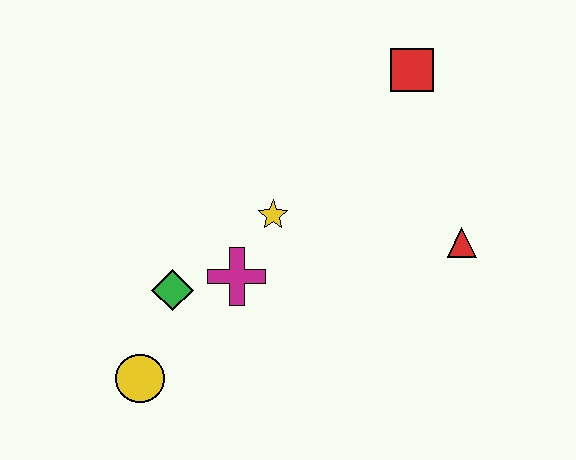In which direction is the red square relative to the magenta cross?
The red square is above the magenta cross.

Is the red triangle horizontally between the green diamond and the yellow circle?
No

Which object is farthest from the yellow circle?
The red square is farthest from the yellow circle.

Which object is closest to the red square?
The red triangle is closest to the red square.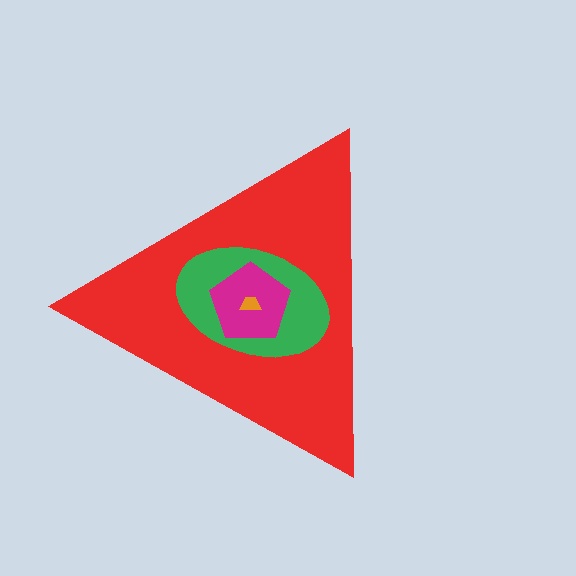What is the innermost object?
The orange trapezoid.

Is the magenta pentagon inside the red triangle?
Yes.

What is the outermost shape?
The red triangle.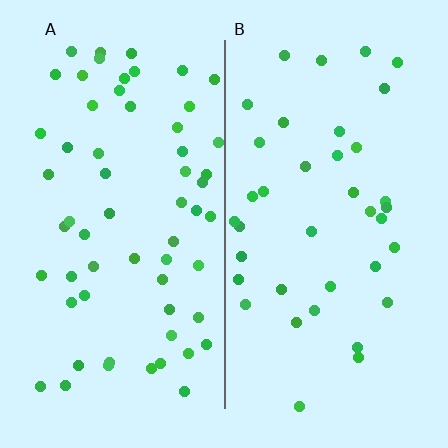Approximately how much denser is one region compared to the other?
Approximately 1.6× — region A over region B.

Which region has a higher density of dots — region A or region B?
A (the left).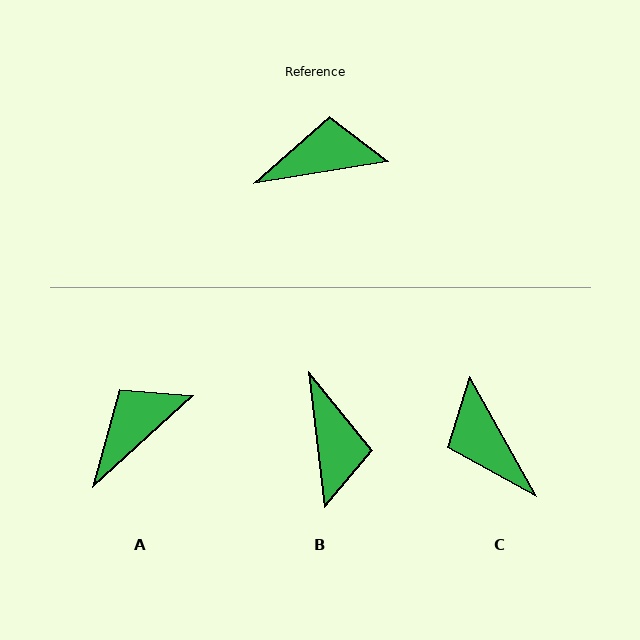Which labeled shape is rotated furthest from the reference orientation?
C, about 110 degrees away.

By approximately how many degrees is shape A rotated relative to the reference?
Approximately 33 degrees counter-clockwise.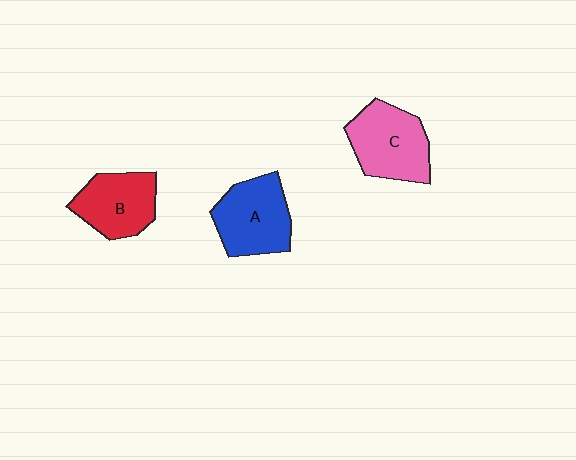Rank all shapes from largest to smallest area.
From largest to smallest: C (pink), A (blue), B (red).